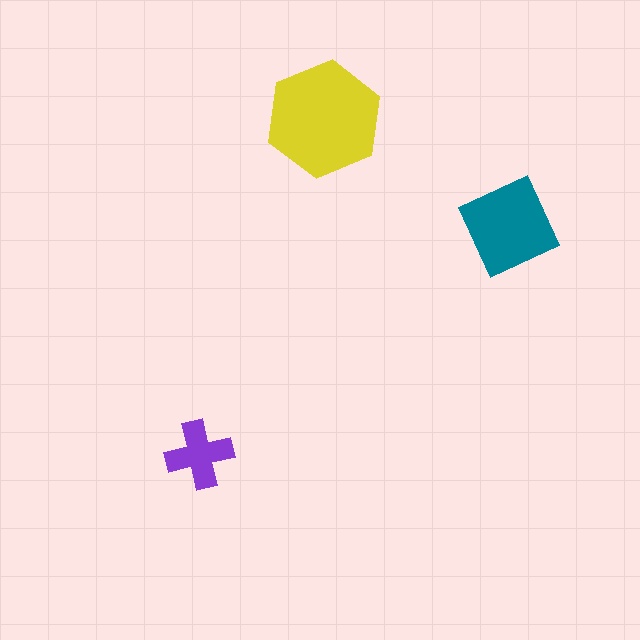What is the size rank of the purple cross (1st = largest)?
3rd.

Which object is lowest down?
The purple cross is bottommost.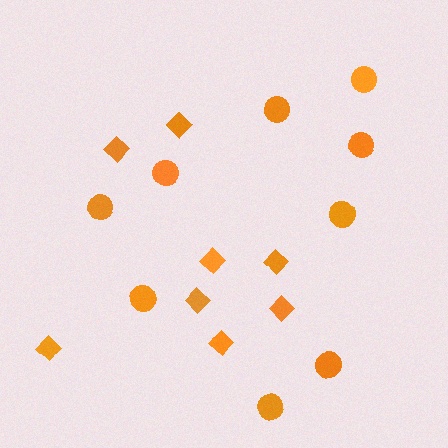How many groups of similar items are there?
There are 2 groups: one group of circles (9) and one group of diamonds (8).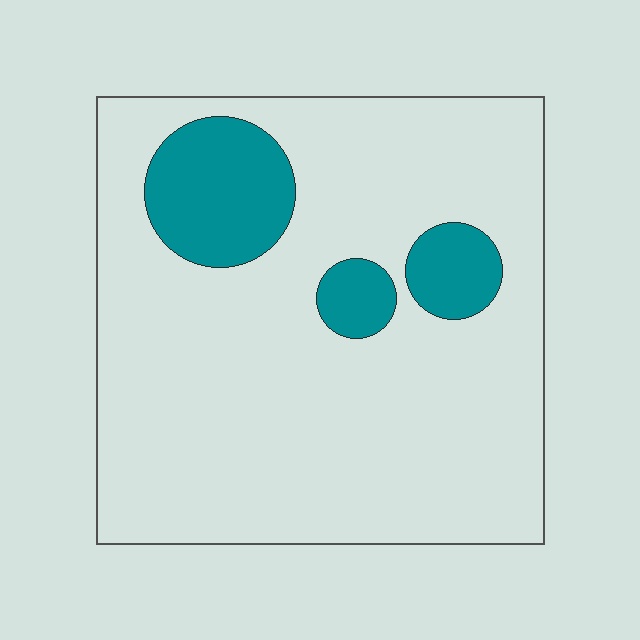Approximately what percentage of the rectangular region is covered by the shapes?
Approximately 15%.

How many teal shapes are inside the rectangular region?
3.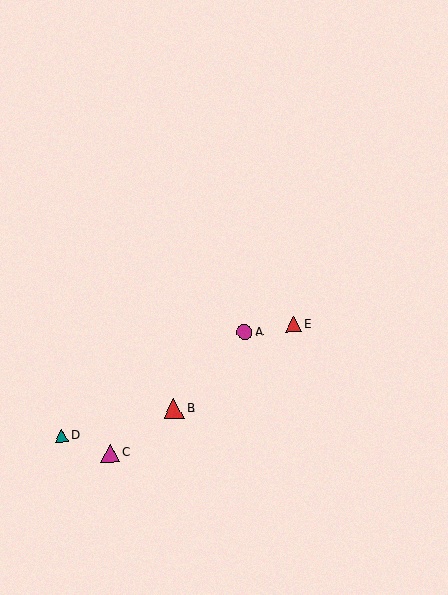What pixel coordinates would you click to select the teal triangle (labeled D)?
Click at (62, 436) to select the teal triangle D.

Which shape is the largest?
The red triangle (labeled B) is the largest.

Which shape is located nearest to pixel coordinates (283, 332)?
The red triangle (labeled E) at (294, 324) is nearest to that location.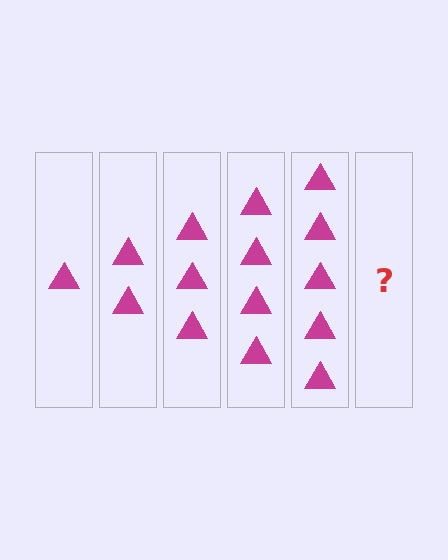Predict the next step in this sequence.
The next step is 6 triangles.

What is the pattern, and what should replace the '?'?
The pattern is that each step adds one more triangle. The '?' should be 6 triangles.